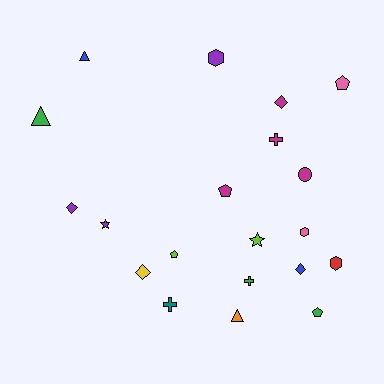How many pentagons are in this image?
There are 4 pentagons.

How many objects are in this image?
There are 20 objects.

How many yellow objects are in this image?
There is 1 yellow object.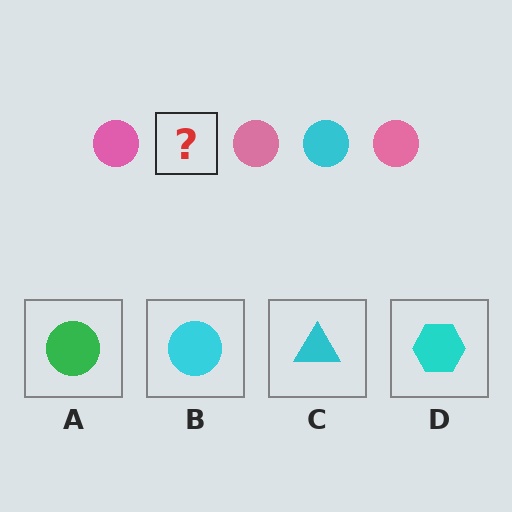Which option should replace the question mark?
Option B.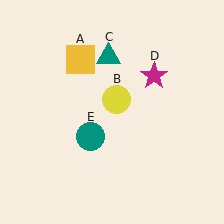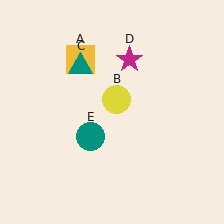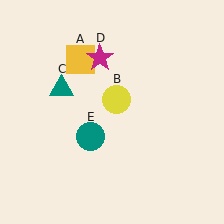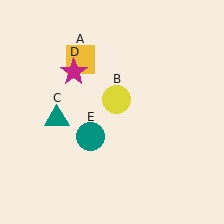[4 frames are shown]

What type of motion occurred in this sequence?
The teal triangle (object C), magenta star (object D) rotated counterclockwise around the center of the scene.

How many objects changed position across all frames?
2 objects changed position: teal triangle (object C), magenta star (object D).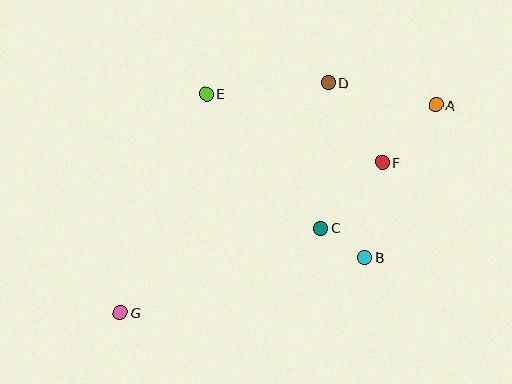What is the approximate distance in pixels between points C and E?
The distance between C and E is approximately 176 pixels.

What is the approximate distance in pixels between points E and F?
The distance between E and F is approximately 189 pixels.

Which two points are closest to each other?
Points B and C are closest to each other.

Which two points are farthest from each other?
Points A and G are farthest from each other.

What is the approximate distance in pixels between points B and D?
The distance between B and D is approximately 178 pixels.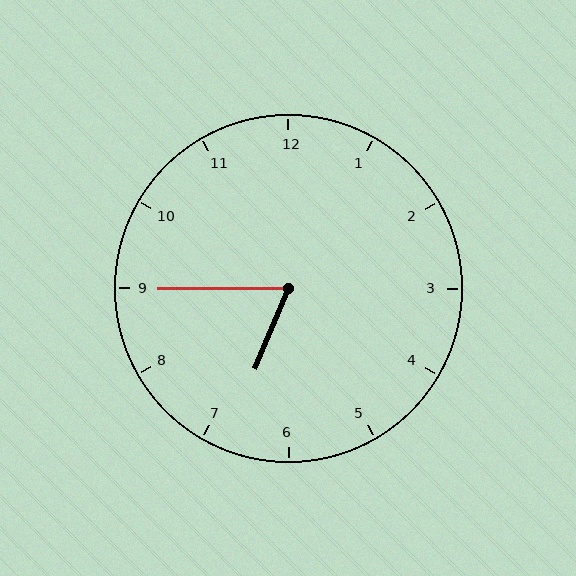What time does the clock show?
6:45.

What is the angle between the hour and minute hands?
Approximately 68 degrees.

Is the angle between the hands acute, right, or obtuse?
It is acute.